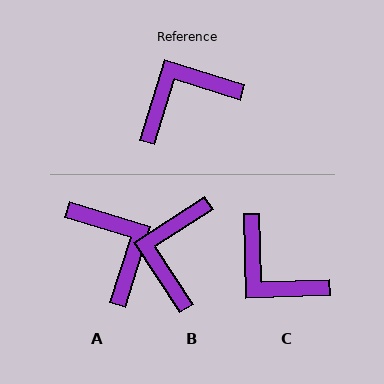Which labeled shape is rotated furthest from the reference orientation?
C, about 109 degrees away.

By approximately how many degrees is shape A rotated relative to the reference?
Approximately 90 degrees clockwise.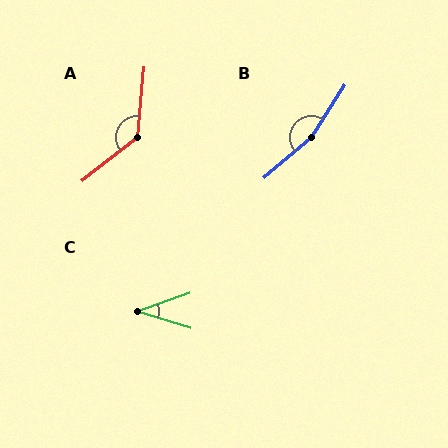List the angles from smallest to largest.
C (37°), A (133°), B (163°).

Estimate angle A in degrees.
Approximately 133 degrees.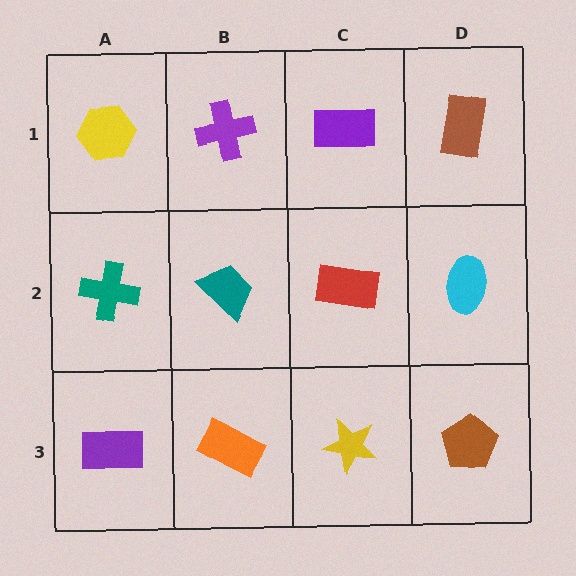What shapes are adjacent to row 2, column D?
A brown rectangle (row 1, column D), a brown pentagon (row 3, column D), a red rectangle (row 2, column C).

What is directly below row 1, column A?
A teal cross.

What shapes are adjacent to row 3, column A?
A teal cross (row 2, column A), an orange rectangle (row 3, column B).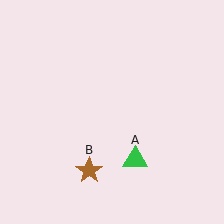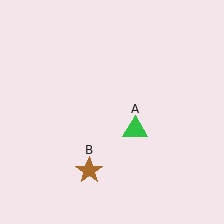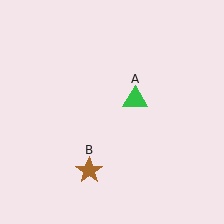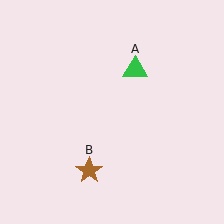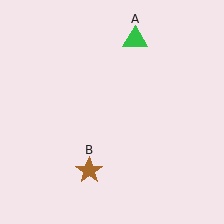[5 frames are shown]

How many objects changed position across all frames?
1 object changed position: green triangle (object A).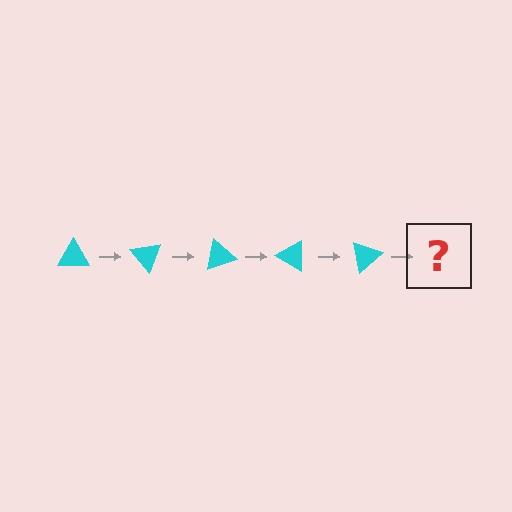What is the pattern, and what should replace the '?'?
The pattern is that the triangle rotates 50 degrees each step. The '?' should be a cyan triangle rotated 250 degrees.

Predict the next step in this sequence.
The next step is a cyan triangle rotated 250 degrees.